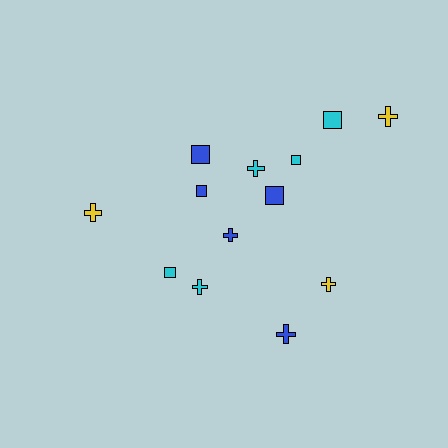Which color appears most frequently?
Cyan, with 5 objects.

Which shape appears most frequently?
Cross, with 7 objects.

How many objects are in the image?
There are 13 objects.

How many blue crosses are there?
There are 2 blue crosses.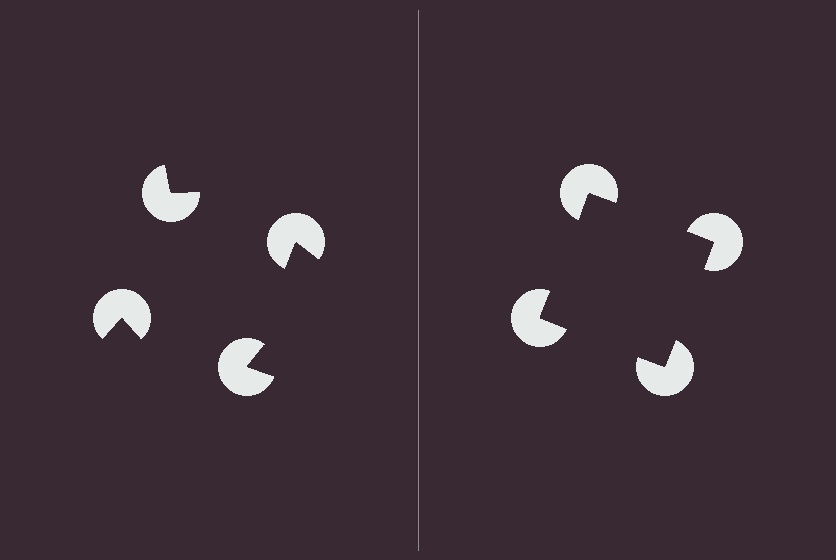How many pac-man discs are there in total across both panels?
8 — 4 on each side.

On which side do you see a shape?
An illusory square appears on the right side. On the left side the wedge cuts are rotated, so no coherent shape forms.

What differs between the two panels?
The pac-man discs are positioned identically on both sides; only the wedge orientations differ. On the right they align to a square; on the left they are misaligned.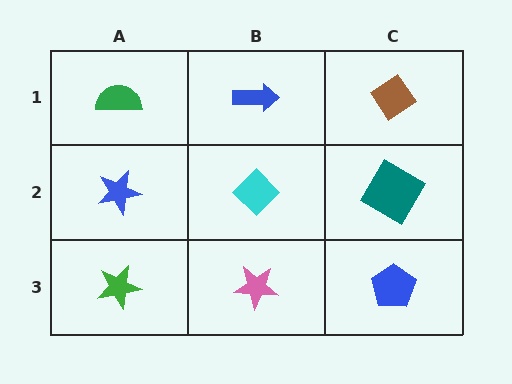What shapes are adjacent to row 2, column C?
A brown diamond (row 1, column C), a blue pentagon (row 3, column C), a cyan diamond (row 2, column B).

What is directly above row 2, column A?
A green semicircle.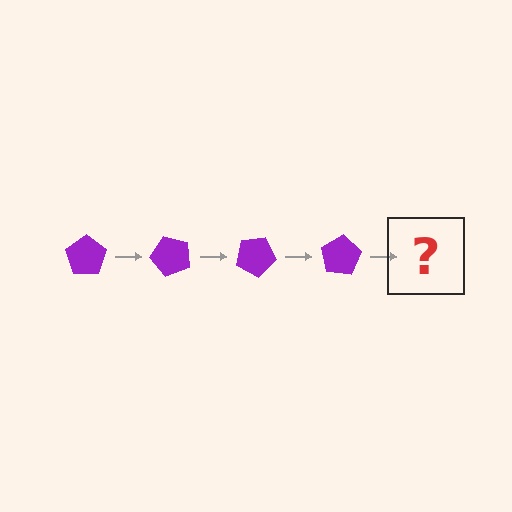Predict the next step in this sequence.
The next step is a purple pentagon rotated 200 degrees.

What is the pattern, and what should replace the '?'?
The pattern is that the pentagon rotates 50 degrees each step. The '?' should be a purple pentagon rotated 200 degrees.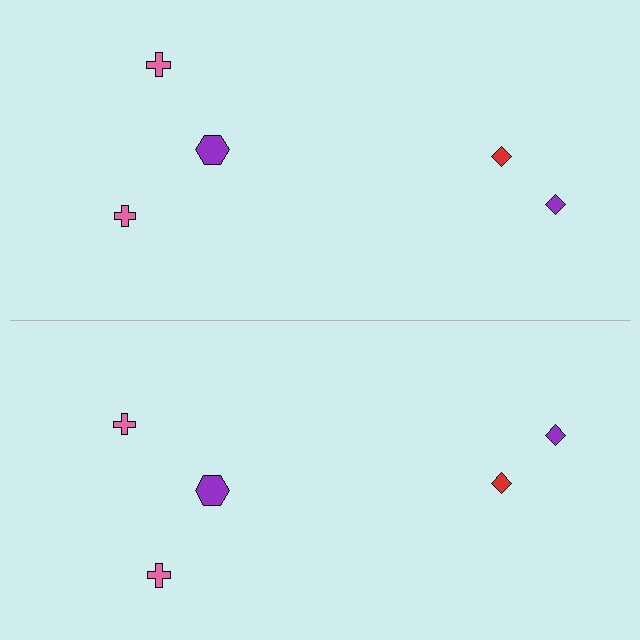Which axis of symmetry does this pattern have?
The pattern has a horizontal axis of symmetry running through the center of the image.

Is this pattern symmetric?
Yes, this pattern has bilateral (reflection) symmetry.